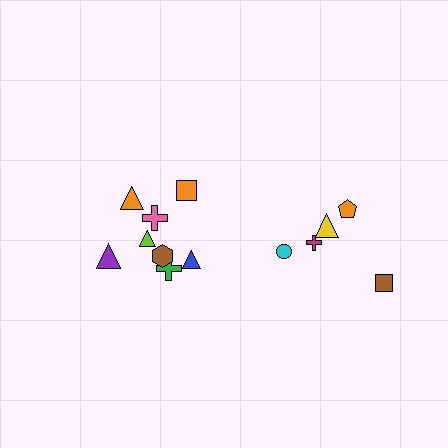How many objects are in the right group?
There are 5 objects.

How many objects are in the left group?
There are 8 objects.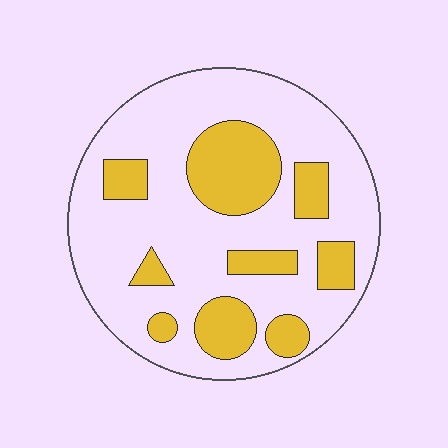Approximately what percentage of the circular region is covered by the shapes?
Approximately 25%.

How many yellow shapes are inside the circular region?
9.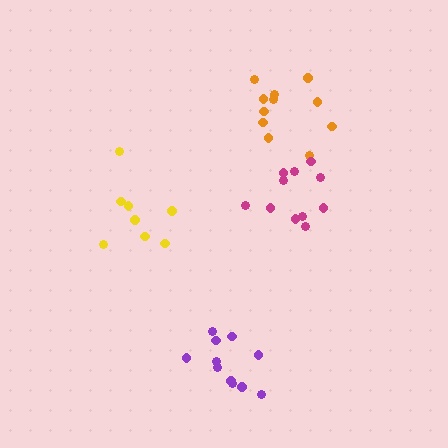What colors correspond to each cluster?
The clusters are colored: yellow, orange, magenta, purple.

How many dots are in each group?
Group 1: 8 dots, Group 2: 11 dots, Group 3: 11 dots, Group 4: 11 dots (41 total).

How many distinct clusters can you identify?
There are 4 distinct clusters.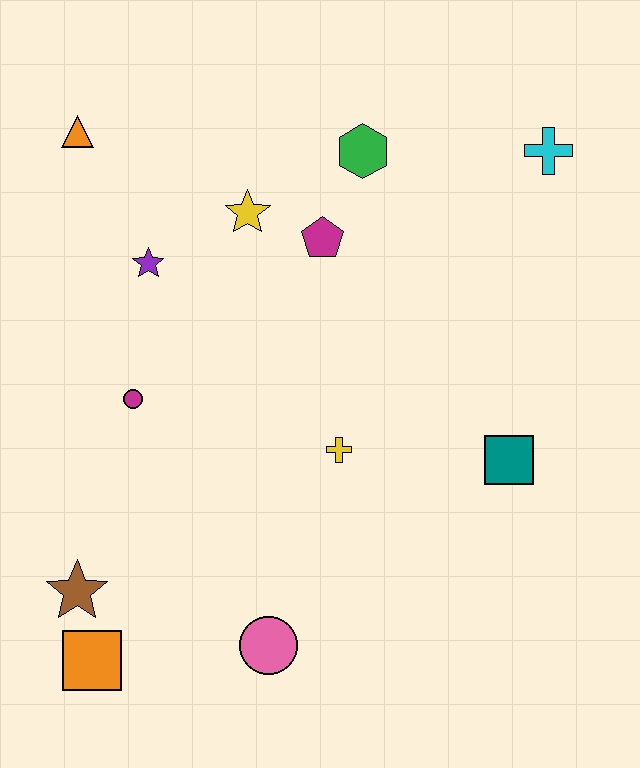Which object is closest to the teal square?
The yellow cross is closest to the teal square.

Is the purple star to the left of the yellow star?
Yes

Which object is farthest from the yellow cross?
The orange triangle is farthest from the yellow cross.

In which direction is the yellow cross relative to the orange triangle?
The yellow cross is below the orange triangle.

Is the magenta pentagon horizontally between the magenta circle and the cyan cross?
Yes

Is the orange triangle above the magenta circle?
Yes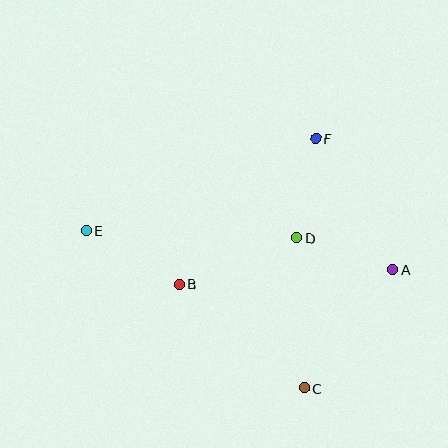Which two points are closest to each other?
Points D and F are closest to each other.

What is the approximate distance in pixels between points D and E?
The distance between D and E is approximately 211 pixels.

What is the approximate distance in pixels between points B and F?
The distance between B and F is approximately 200 pixels.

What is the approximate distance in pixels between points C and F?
The distance between C and F is approximately 250 pixels.